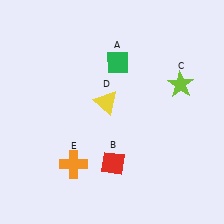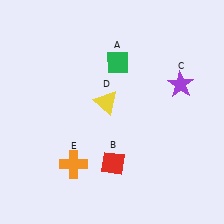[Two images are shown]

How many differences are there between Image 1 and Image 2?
There is 1 difference between the two images.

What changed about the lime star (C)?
In Image 1, C is lime. In Image 2, it changed to purple.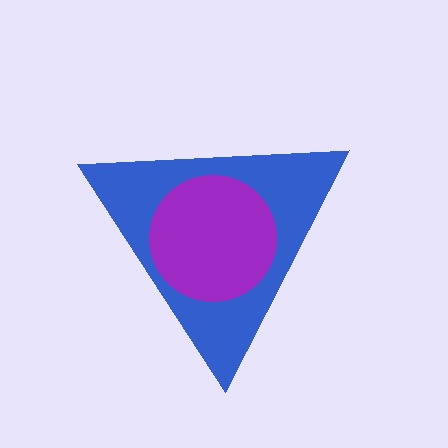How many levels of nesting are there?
2.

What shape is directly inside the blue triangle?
The purple circle.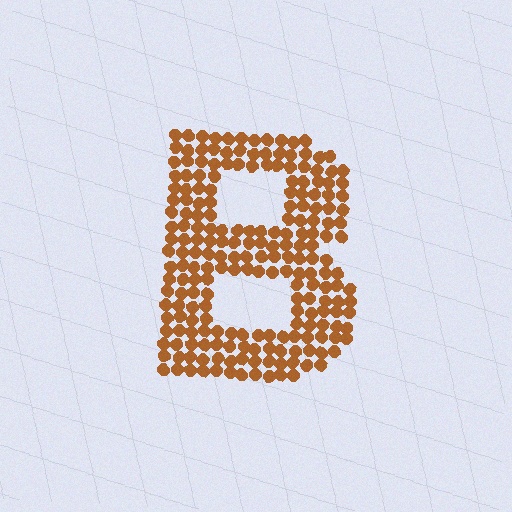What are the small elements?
The small elements are circles.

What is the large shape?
The large shape is the letter B.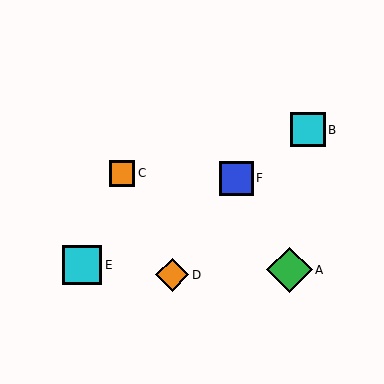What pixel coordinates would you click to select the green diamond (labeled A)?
Click at (290, 270) to select the green diamond A.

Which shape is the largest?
The green diamond (labeled A) is the largest.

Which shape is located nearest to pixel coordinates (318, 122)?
The cyan square (labeled B) at (308, 130) is nearest to that location.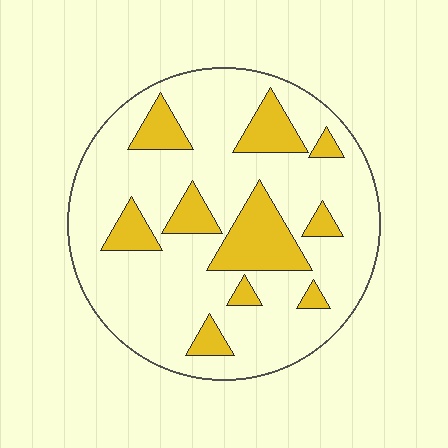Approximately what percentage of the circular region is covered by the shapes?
Approximately 20%.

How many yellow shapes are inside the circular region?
10.